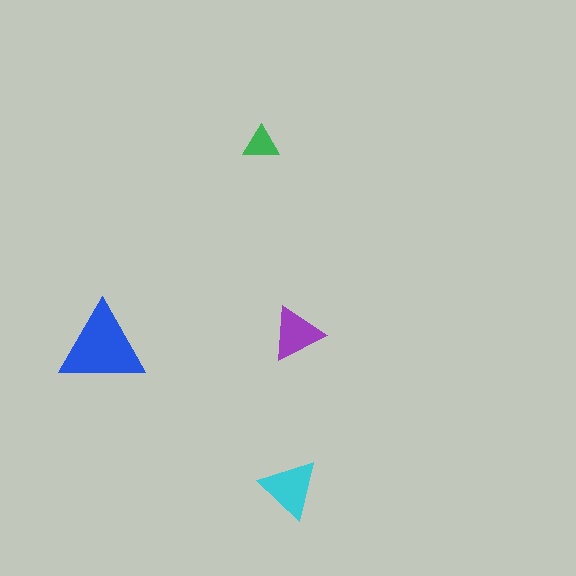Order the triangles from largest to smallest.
the blue one, the cyan one, the purple one, the green one.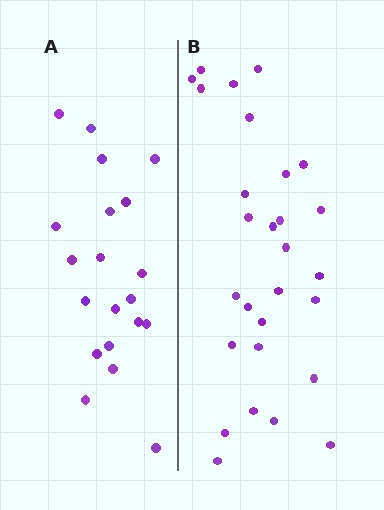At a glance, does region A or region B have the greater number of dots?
Region B (the right region) has more dots.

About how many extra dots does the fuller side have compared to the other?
Region B has roughly 8 or so more dots than region A.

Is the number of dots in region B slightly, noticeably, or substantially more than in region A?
Region B has noticeably more, but not dramatically so. The ratio is roughly 1.4 to 1.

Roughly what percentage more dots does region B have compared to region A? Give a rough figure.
About 40% more.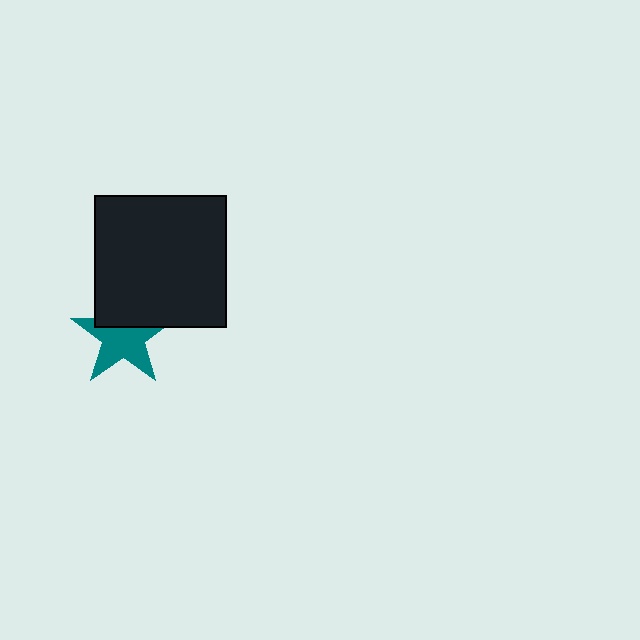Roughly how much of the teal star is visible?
Most of it is visible (roughly 65%).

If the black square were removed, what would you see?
You would see the complete teal star.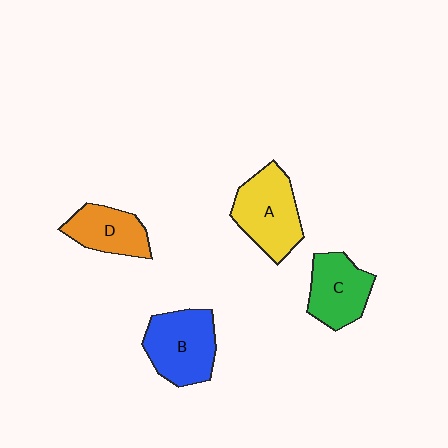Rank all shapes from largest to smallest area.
From largest to smallest: A (yellow), B (blue), C (green), D (orange).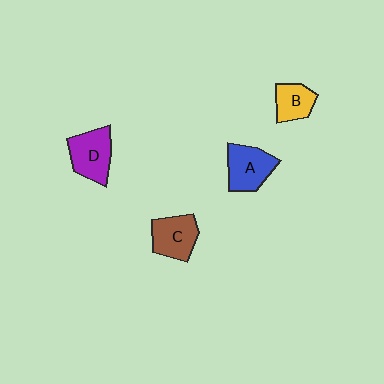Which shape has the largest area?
Shape D (purple).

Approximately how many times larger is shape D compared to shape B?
Approximately 1.4 times.